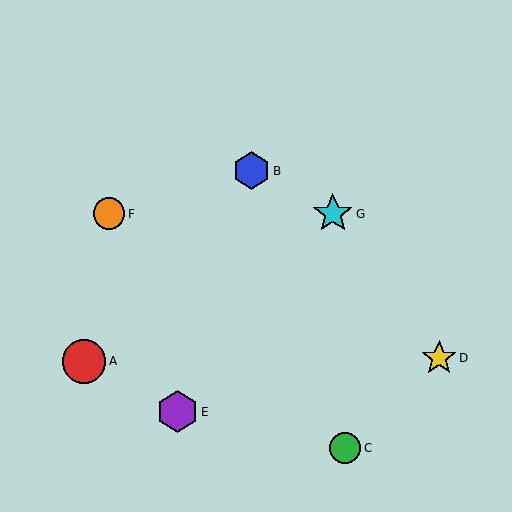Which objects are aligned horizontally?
Objects F, G are aligned horizontally.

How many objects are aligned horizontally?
2 objects (F, G) are aligned horizontally.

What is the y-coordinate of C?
Object C is at y≈448.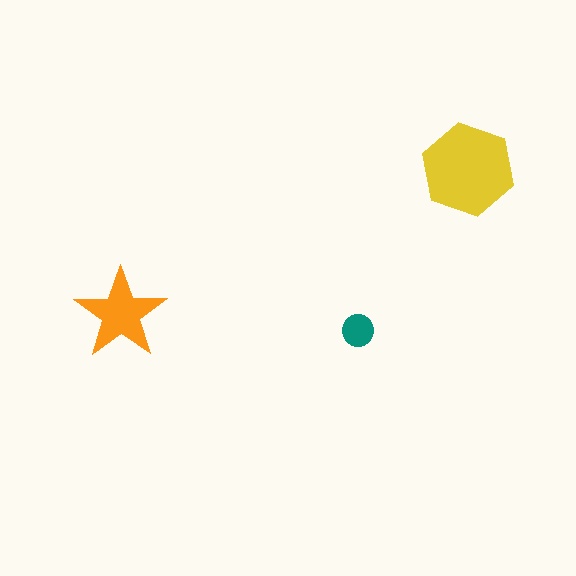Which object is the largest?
The yellow hexagon.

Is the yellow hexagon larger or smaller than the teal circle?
Larger.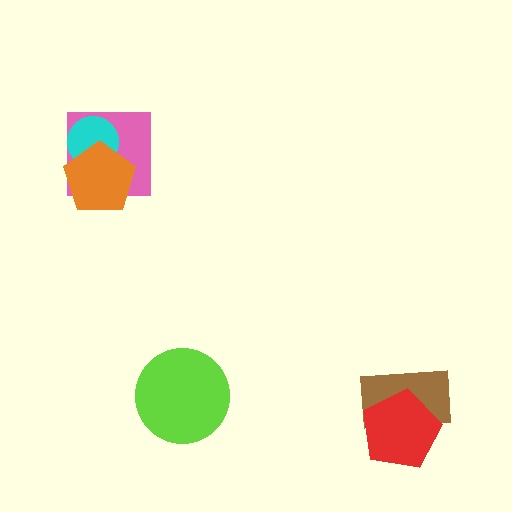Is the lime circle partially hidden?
No, no other shape covers it.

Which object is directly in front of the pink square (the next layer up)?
The cyan circle is directly in front of the pink square.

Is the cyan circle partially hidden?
Yes, it is partially covered by another shape.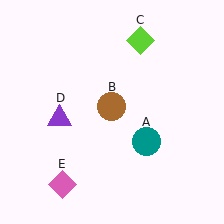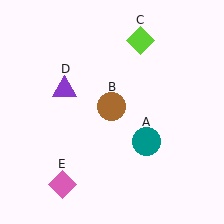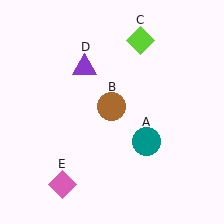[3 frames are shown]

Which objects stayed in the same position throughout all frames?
Teal circle (object A) and brown circle (object B) and lime diamond (object C) and pink diamond (object E) remained stationary.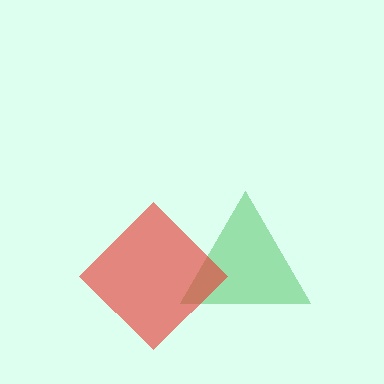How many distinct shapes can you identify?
There are 2 distinct shapes: a green triangle, a red diamond.